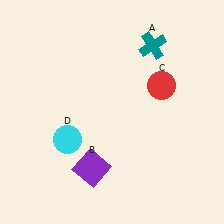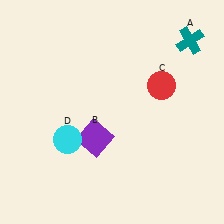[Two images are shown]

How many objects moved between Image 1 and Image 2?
2 objects moved between the two images.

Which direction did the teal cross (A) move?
The teal cross (A) moved right.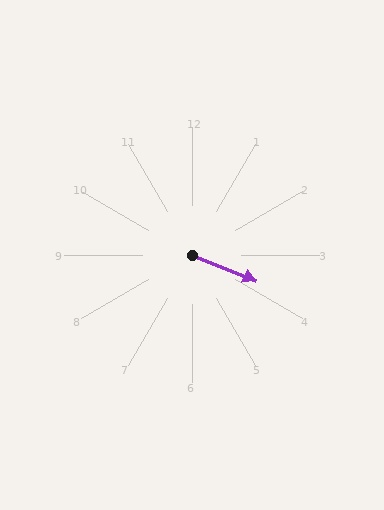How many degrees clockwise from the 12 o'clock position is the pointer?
Approximately 112 degrees.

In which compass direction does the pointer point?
East.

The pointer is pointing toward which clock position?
Roughly 4 o'clock.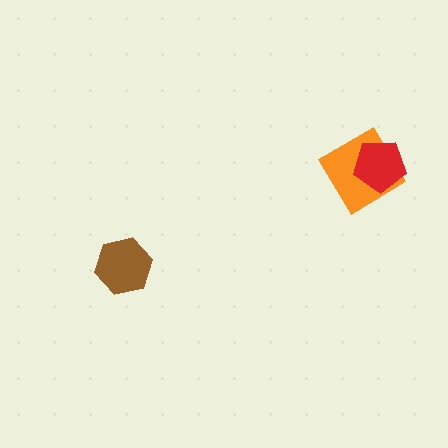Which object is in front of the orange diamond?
The red pentagon is in front of the orange diamond.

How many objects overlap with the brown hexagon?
0 objects overlap with the brown hexagon.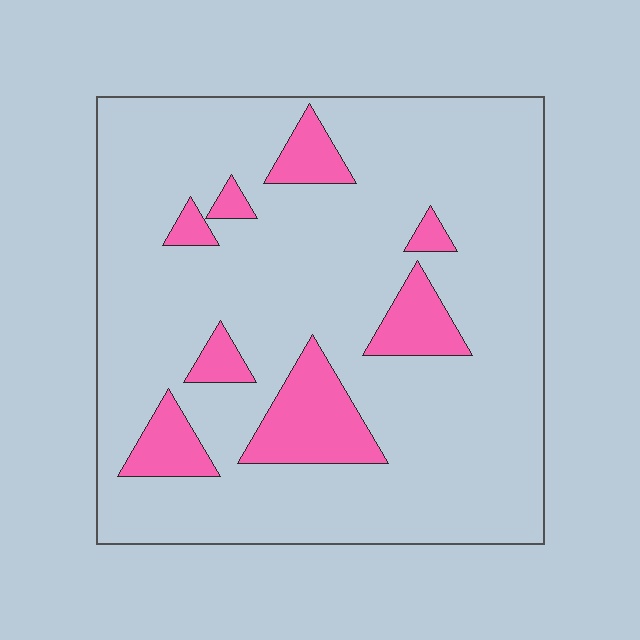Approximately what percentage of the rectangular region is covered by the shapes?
Approximately 15%.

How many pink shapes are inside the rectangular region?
8.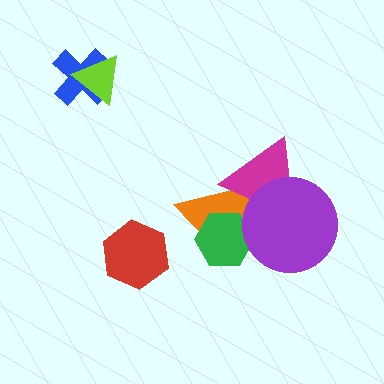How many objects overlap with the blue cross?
1 object overlaps with the blue cross.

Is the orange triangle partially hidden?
Yes, it is partially covered by another shape.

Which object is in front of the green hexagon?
The purple circle is in front of the green hexagon.